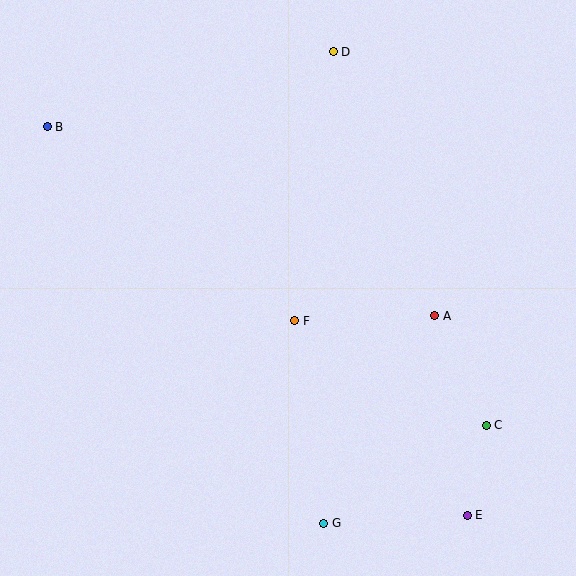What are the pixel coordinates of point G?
Point G is at (324, 523).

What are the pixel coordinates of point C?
Point C is at (486, 425).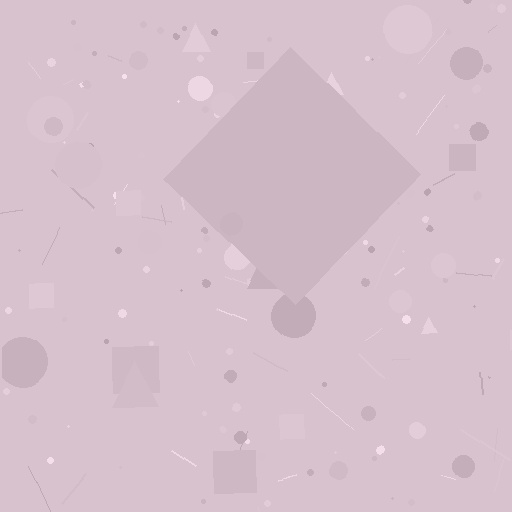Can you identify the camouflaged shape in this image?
The camouflaged shape is a diamond.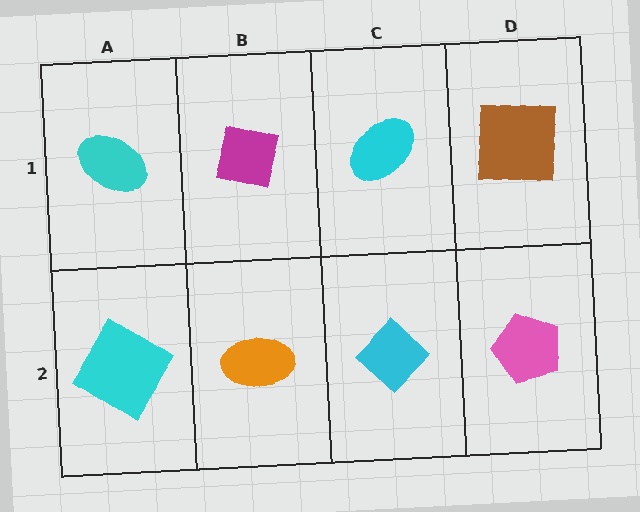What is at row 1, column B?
A magenta square.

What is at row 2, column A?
A cyan diamond.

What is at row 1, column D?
A brown square.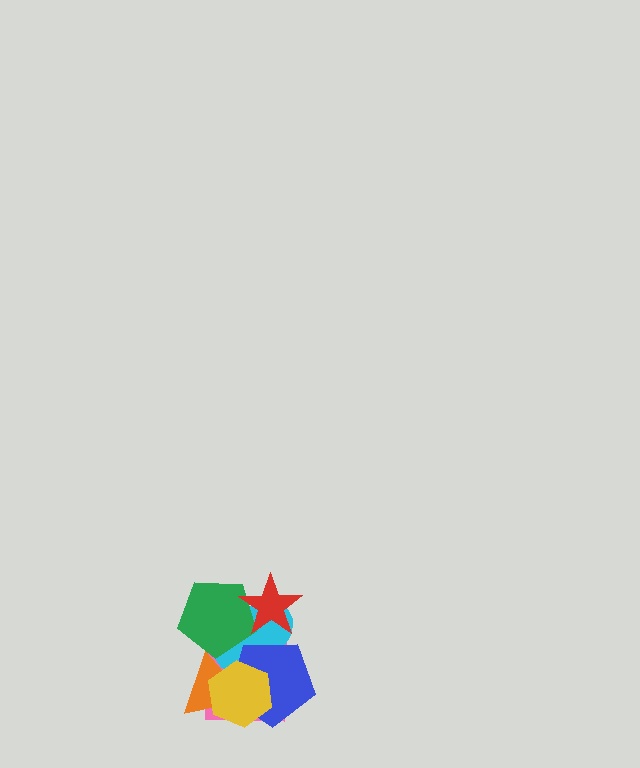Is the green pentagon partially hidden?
Yes, it is partially covered by another shape.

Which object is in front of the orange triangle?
The yellow hexagon is in front of the orange triangle.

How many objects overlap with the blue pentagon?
4 objects overlap with the blue pentagon.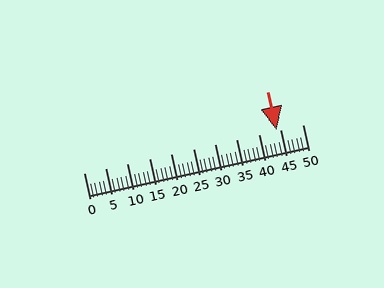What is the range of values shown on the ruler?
The ruler shows values from 0 to 50.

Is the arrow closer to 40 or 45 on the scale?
The arrow is closer to 45.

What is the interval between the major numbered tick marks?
The major tick marks are spaced 5 units apart.